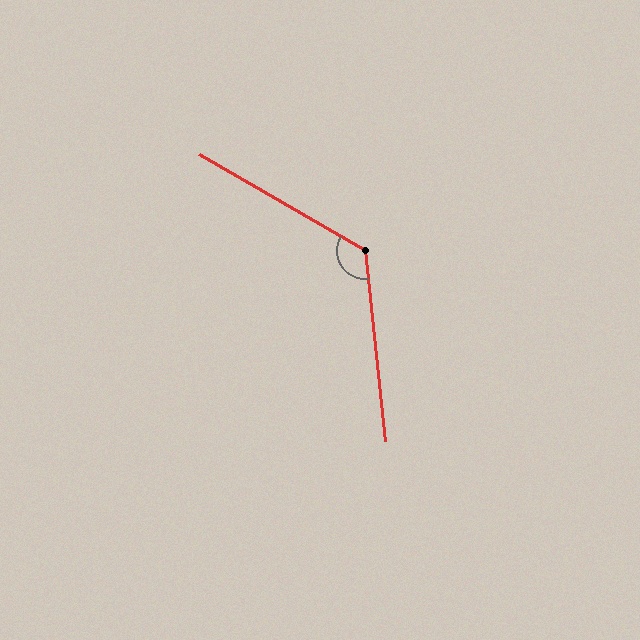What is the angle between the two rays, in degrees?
Approximately 126 degrees.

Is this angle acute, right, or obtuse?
It is obtuse.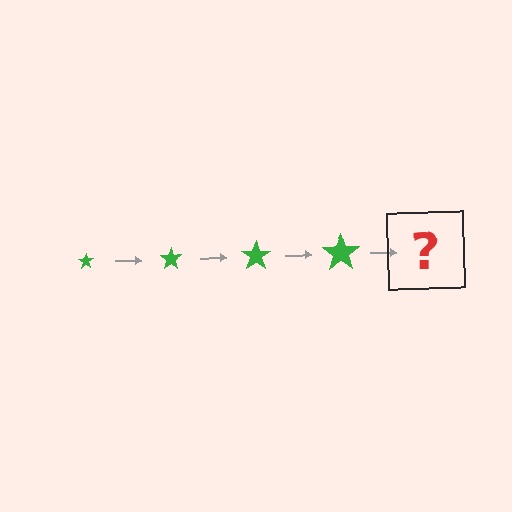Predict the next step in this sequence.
The next step is a green star, larger than the previous one.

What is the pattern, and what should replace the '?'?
The pattern is that the star gets progressively larger each step. The '?' should be a green star, larger than the previous one.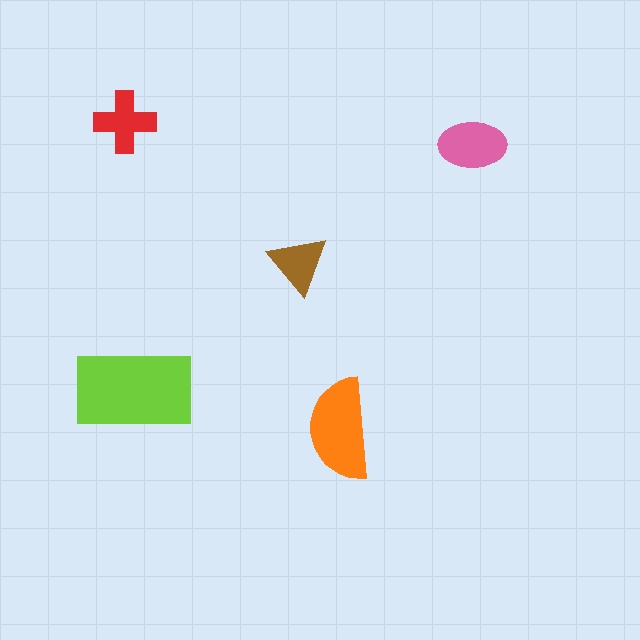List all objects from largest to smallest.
The lime rectangle, the orange semicircle, the pink ellipse, the red cross, the brown triangle.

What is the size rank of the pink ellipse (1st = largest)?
3rd.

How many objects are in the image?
There are 5 objects in the image.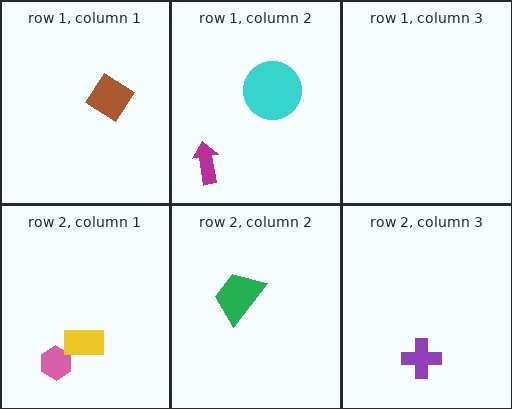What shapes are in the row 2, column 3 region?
The purple cross.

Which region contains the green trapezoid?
The row 2, column 2 region.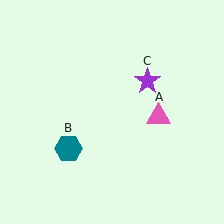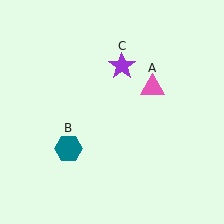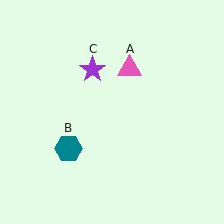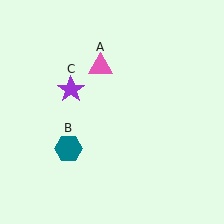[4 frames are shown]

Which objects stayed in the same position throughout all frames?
Teal hexagon (object B) remained stationary.